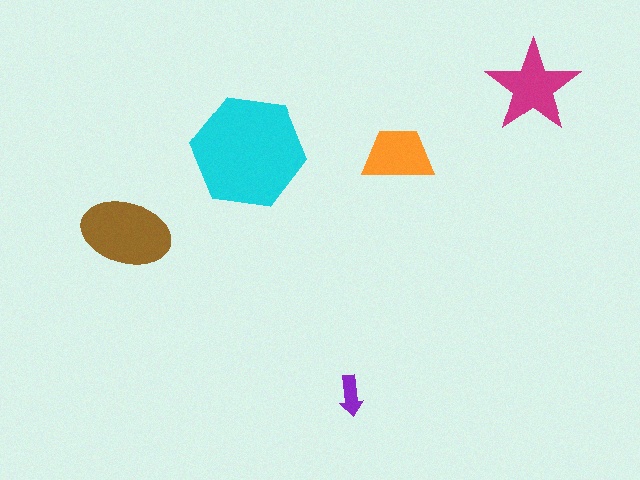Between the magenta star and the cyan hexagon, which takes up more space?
The cyan hexagon.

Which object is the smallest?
The purple arrow.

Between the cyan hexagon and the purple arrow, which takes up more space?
The cyan hexagon.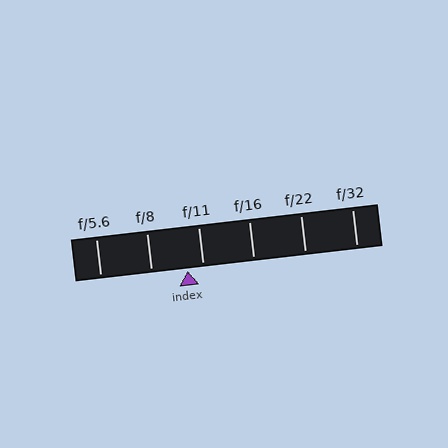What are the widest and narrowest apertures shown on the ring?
The widest aperture shown is f/5.6 and the narrowest is f/32.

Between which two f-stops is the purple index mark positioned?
The index mark is between f/8 and f/11.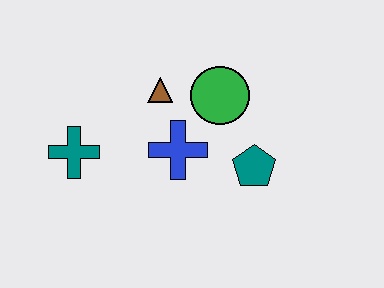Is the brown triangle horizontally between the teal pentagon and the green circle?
No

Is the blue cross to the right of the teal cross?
Yes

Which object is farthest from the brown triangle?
The teal pentagon is farthest from the brown triangle.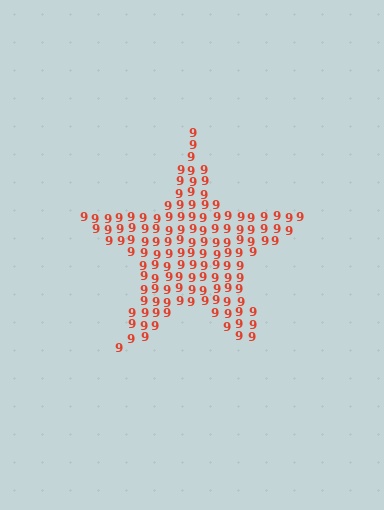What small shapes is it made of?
It is made of small digit 9's.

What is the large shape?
The large shape is a star.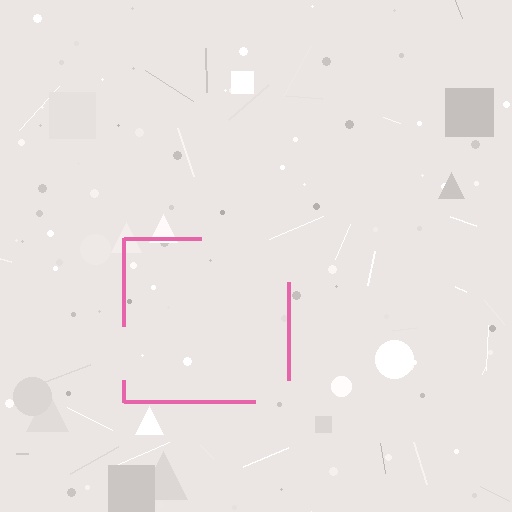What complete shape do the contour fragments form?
The contour fragments form a square.